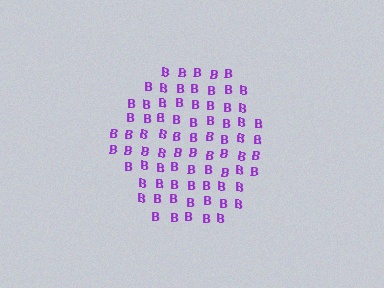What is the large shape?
The large shape is a hexagon.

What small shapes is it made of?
It is made of small letter B's.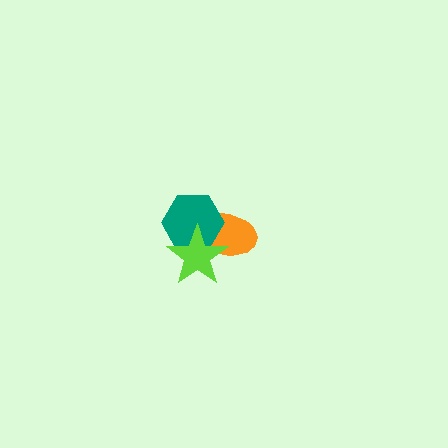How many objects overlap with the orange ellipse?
2 objects overlap with the orange ellipse.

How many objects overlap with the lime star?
2 objects overlap with the lime star.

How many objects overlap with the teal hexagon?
2 objects overlap with the teal hexagon.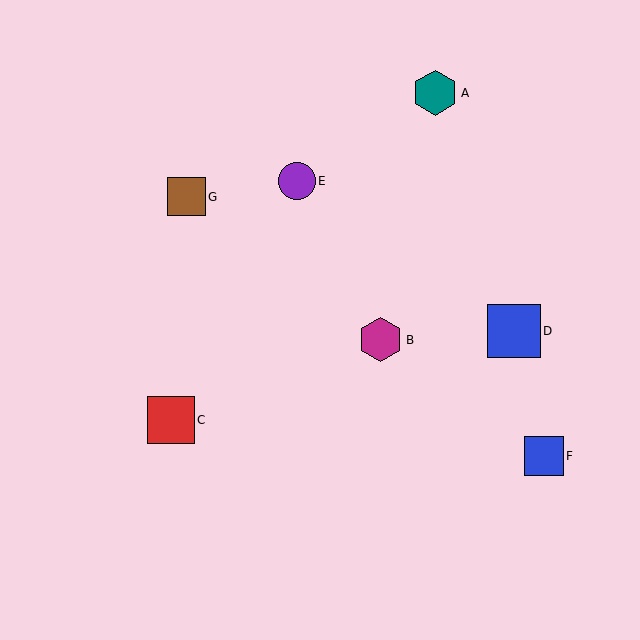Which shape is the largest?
The blue square (labeled D) is the largest.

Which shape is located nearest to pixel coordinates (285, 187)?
The purple circle (labeled E) at (297, 181) is nearest to that location.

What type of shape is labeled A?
Shape A is a teal hexagon.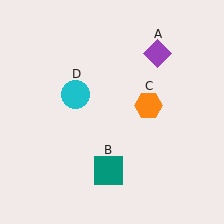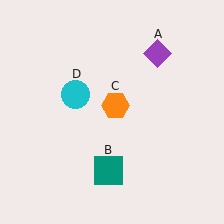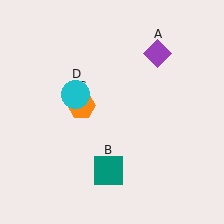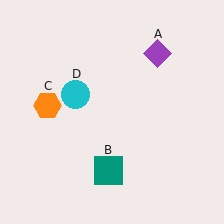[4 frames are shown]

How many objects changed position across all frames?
1 object changed position: orange hexagon (object C).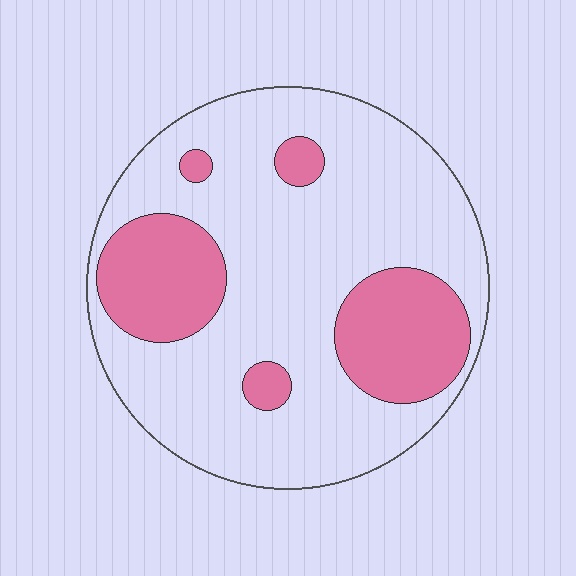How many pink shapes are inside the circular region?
5.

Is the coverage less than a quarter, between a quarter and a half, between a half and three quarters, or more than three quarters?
Between a quarter and a half.